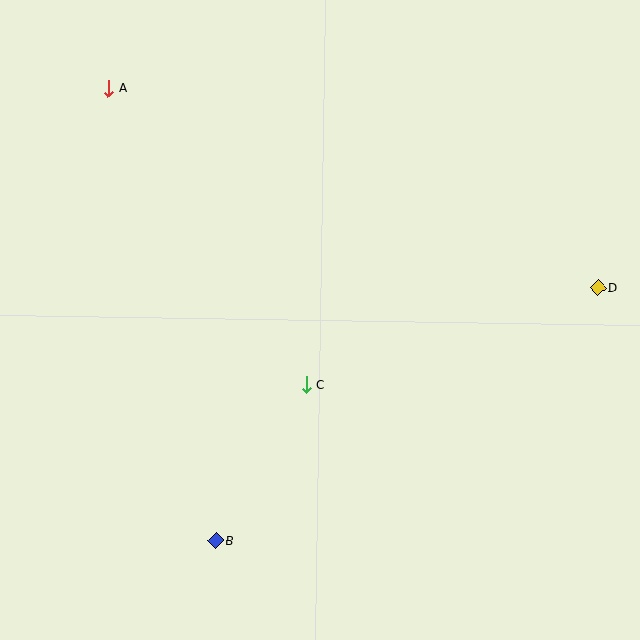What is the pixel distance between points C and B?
The distance between C and B is 181 pixels.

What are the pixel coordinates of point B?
Point B is at (216, 541).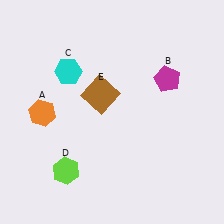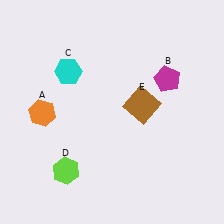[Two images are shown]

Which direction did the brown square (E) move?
The brown square (E) moved right.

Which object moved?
The brown square (E) moved right.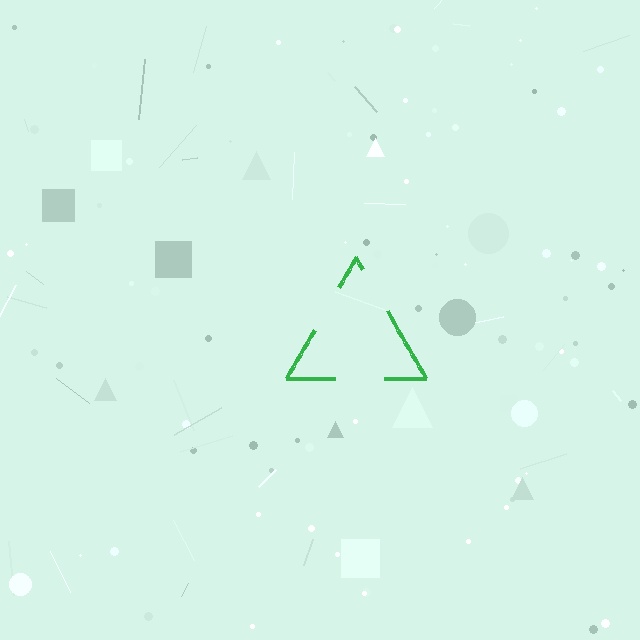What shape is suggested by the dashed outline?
The dashed outline suggests a triangle.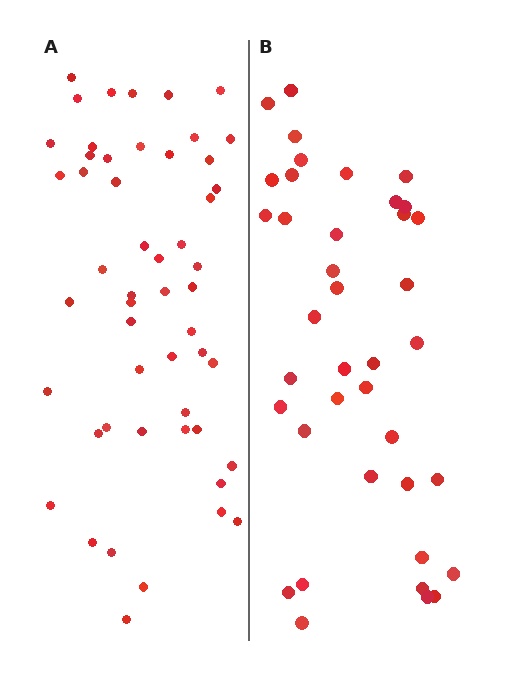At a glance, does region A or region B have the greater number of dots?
Region A (the left region) has more dots.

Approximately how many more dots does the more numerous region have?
Region A has approximately 15 more dots than region B.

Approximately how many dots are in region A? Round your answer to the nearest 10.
About 50 dots. (The exact count is 52, which rounds to 50.)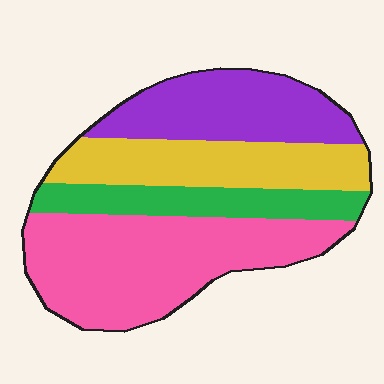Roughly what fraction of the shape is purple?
Purple takes up about one quarter (1/4) of the shape.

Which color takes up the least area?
Green, at roughly 15%.